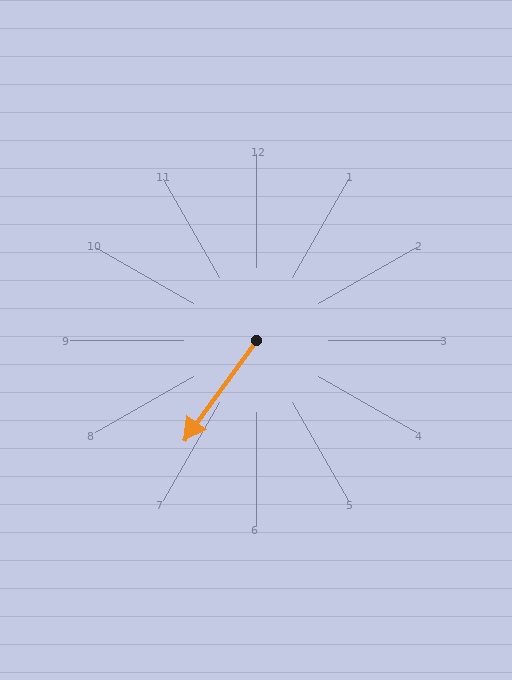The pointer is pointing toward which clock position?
Roughly 7 o'clock.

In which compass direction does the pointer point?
Southwest.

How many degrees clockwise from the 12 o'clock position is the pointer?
Approximately 216 degrees.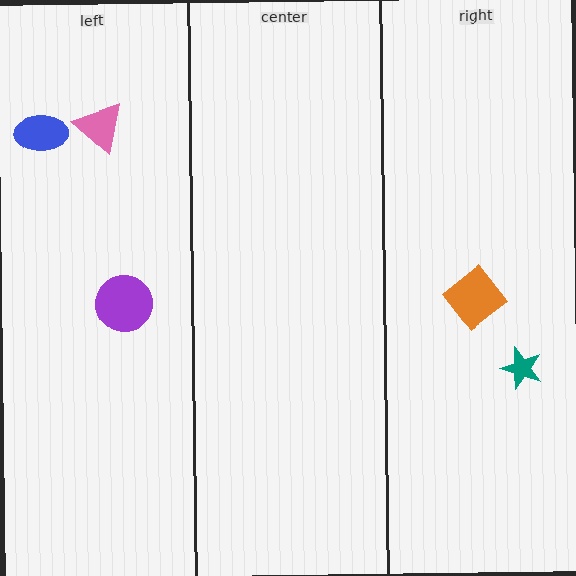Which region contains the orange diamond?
The right region.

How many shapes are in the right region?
2.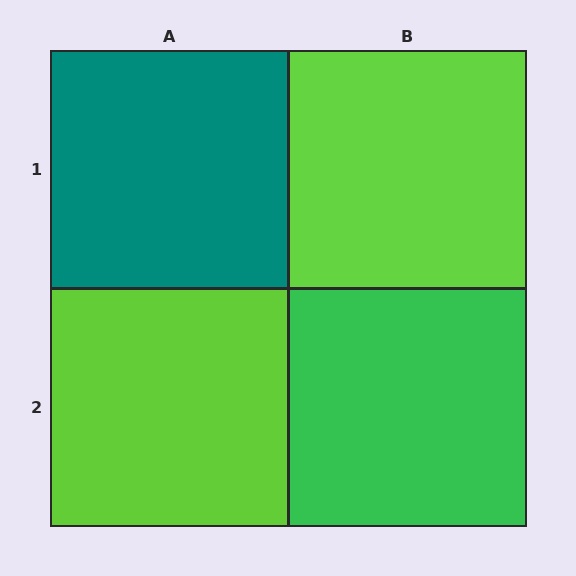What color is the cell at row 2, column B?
Green.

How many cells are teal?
1 cell is teal.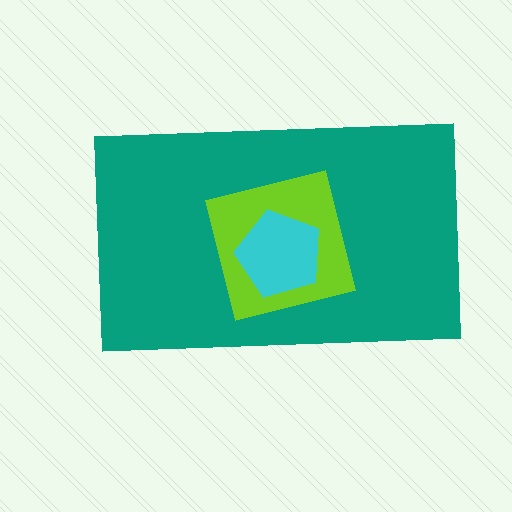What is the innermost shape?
The cyan pentagon.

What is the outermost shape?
The teal rectangle.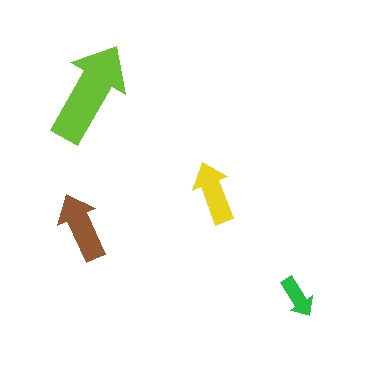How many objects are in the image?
There are 4 objects in the image.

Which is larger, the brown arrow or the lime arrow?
The lime one.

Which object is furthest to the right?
The green arrow is rightmost.